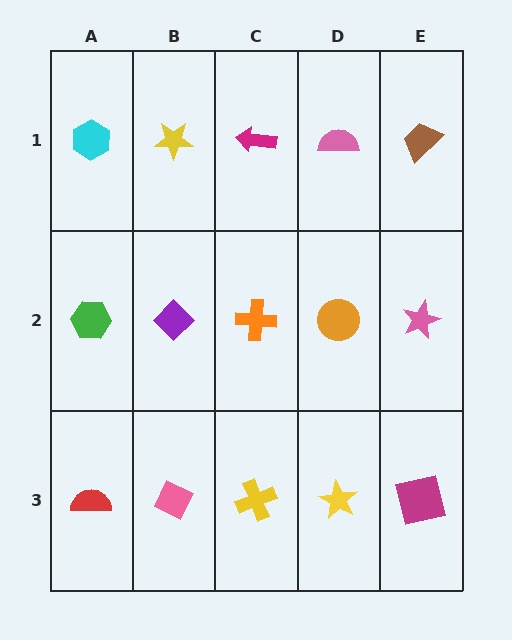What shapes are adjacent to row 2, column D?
A pink semicircle (row 1, column D), a yellow star (row 3, column D), an orange cross (row 2, column C), a pink star (row 2, column E).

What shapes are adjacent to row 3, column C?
An orange cross (row 2, column C), a pink diamond (row 3, column B), a yellow star (row 3, column D).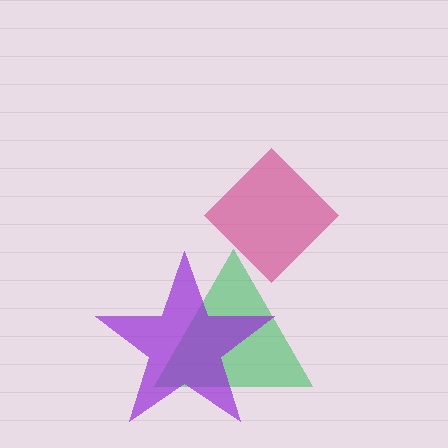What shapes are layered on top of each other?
The layered shapes are: a green triangle, a purple star, a magenta diamond.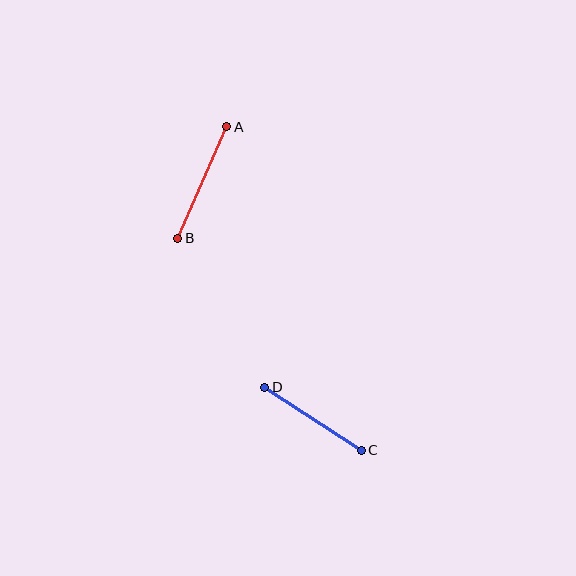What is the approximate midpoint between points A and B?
The midpoint is at approximately (202, 182) pixels.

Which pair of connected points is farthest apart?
Points A and B are farthest apart.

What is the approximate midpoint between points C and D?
The midpoint is at approximately (313, 419) pixels.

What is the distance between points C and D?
The distance is approximately 115 pixels.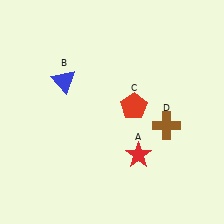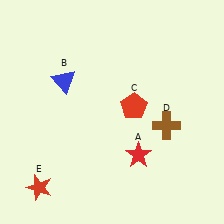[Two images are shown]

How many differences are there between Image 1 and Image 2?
There is 1 difference between the two images.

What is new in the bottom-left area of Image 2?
A red star (E) was added in the bottom-left area of Image 2.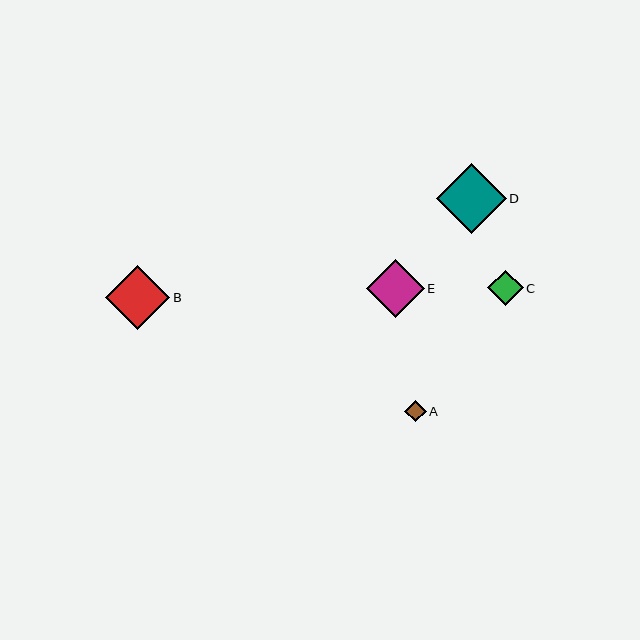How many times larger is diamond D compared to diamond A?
Diamond D is approximately 3.3 times the size of diamond A.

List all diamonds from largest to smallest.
From largest to smallest: D, B, E, C, A.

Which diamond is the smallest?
Diamond A is the smallest with a size of approximately 21 pixels.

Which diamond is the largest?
Diamond D is the largest with a size of approximately 70 pixels.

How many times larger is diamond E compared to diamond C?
Diamond E is approximately 1.6 times the size of diamond C.